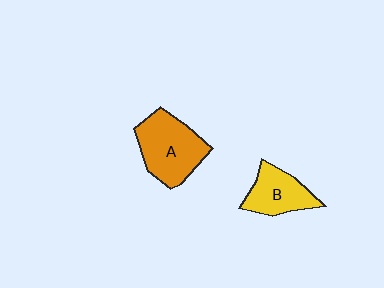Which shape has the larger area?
Shape A (orange).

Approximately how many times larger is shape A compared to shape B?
Approximately 1.5 times.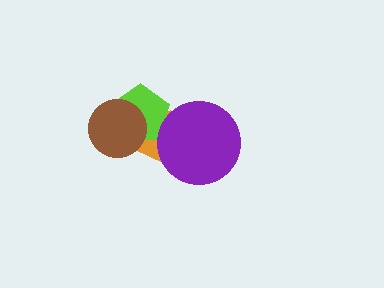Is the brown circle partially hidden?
No, no other shape covers it.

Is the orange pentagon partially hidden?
Yes, it is partially covered by another shape.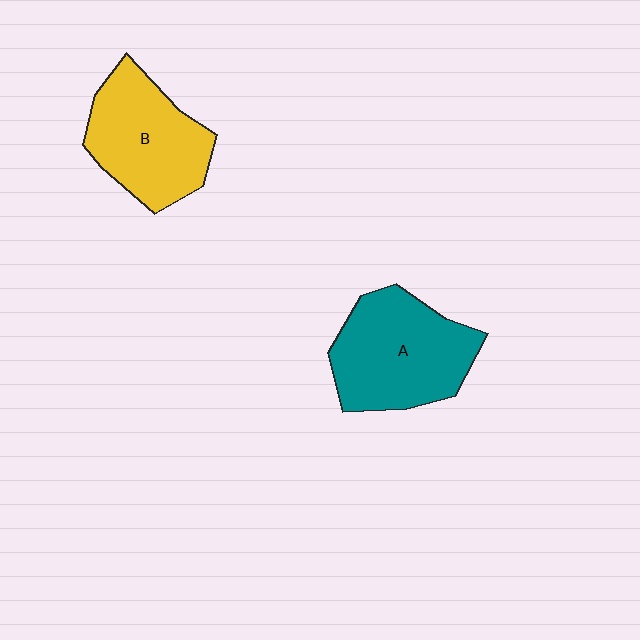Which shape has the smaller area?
Shape B (yellow).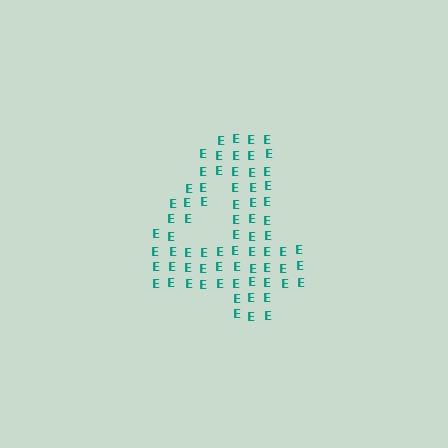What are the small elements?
The small elements are letter E's.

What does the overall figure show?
The overall figure shows the digit 4.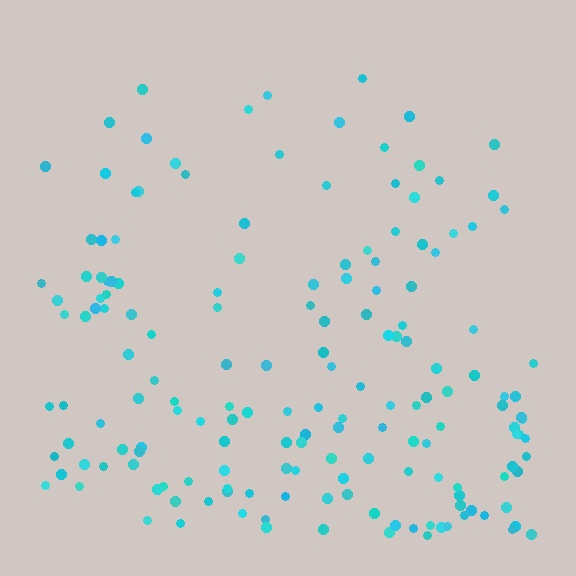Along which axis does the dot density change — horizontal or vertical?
Vertical.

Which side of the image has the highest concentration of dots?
The bottom.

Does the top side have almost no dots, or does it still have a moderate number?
Still a moderate number, just noticeably fewer than the bottom.